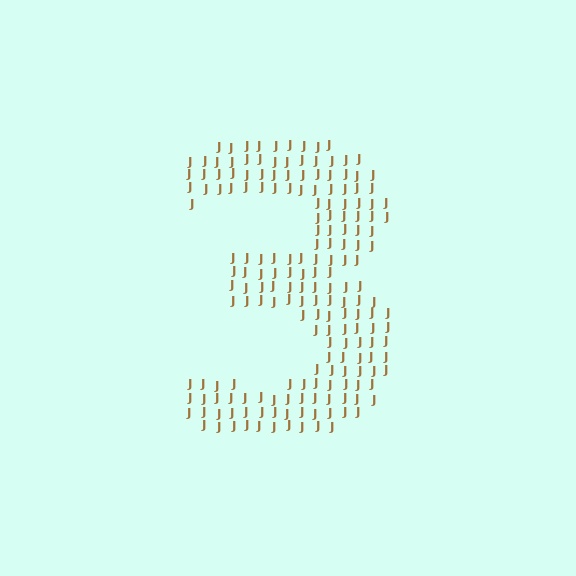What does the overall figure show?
The overall figure shows the digit 3.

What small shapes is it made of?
It is made of small letter J's.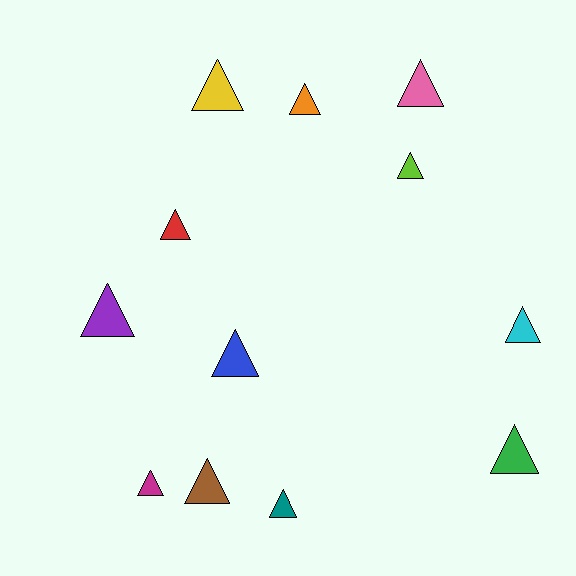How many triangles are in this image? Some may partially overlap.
There are 12 triangles.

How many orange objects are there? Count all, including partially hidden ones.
There is 1 orange object.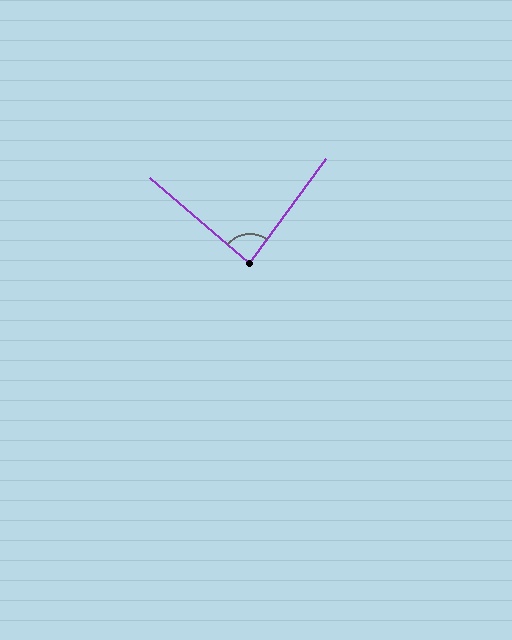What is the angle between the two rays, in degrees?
Approximately 86 degrees.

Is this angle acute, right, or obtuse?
It is approximately a right angle.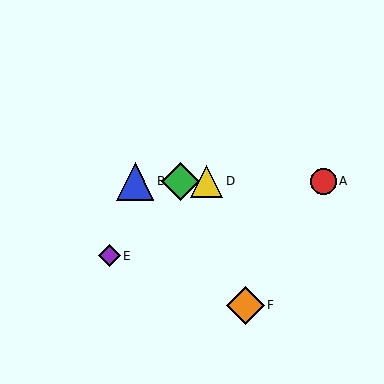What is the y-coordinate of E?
Object E is at y≈256.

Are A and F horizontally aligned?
No, A is at y≈181 and F is at y≈305.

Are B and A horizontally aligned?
Yes, both are at y≈181.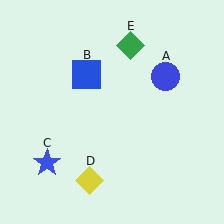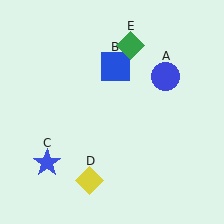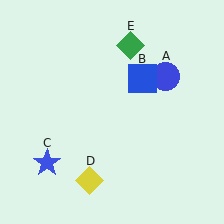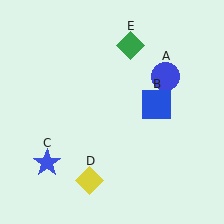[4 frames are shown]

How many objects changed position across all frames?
1 object changed position: blue square (object B).